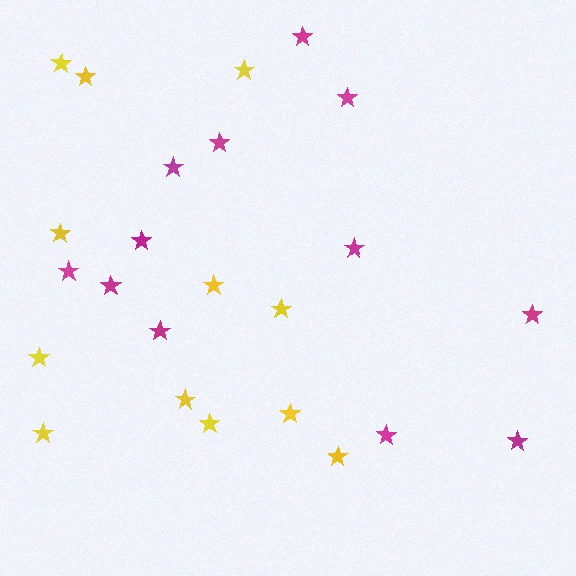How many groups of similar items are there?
There are 2 groups: one group of magenta stars (12) and one group of yellow stars (12).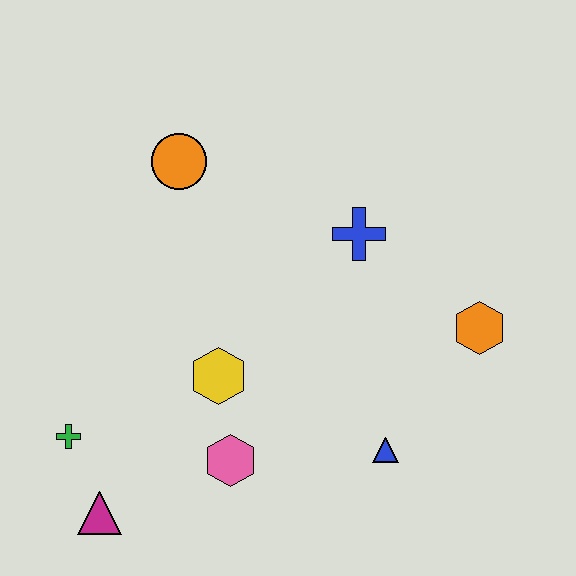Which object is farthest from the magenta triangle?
The orange hexagon is farthest from the magenta triangle.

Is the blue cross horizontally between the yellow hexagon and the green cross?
No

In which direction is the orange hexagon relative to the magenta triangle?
The orange hexagon is to the right of the magenta triangle.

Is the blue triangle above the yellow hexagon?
No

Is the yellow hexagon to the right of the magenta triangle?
Yes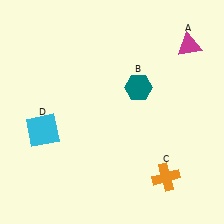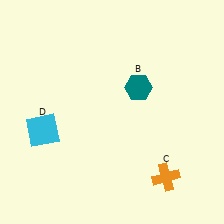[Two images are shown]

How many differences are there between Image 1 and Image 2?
There is 1 difference between the two images.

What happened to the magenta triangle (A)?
The magenta triangle (A) was removed in Image 2. It was in the top-right area of Image 1.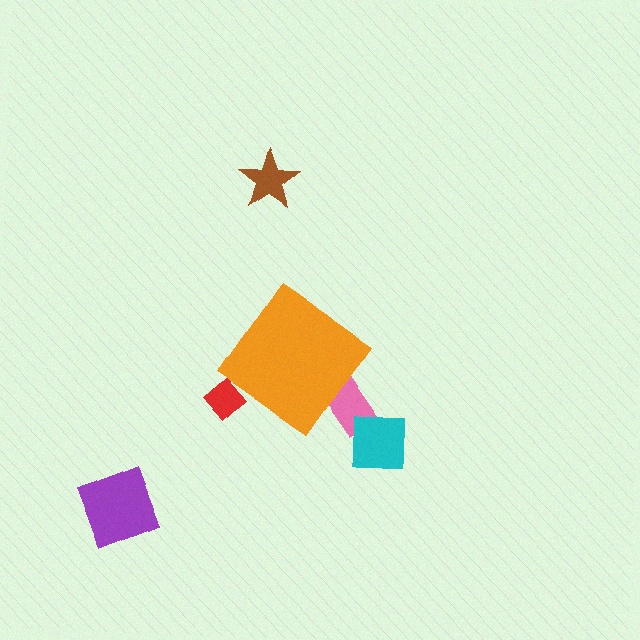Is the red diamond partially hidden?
Yes, the red diamond is partially hidden behind the orange diamond.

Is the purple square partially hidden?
No, the purple square is fully visible.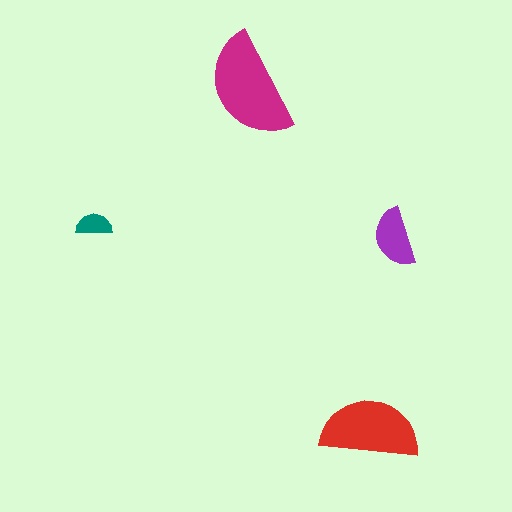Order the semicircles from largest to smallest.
the magenta one, the red one, the purple one, the teal one.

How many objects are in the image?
There are 4 objects in the image.